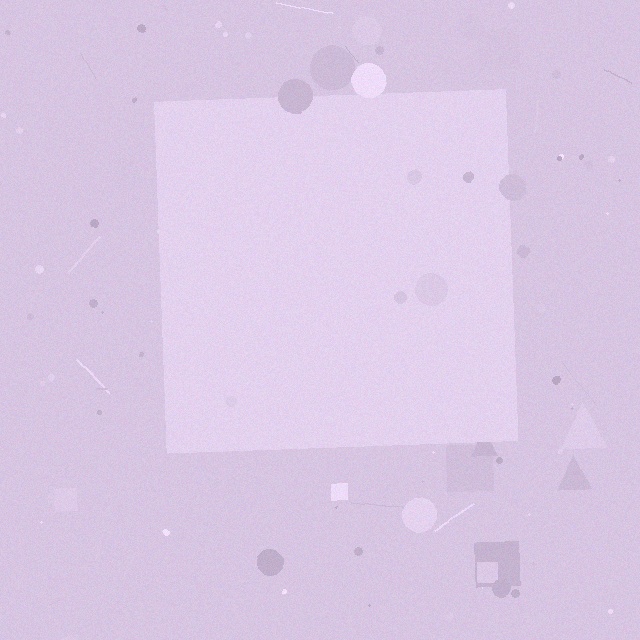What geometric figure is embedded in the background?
A square is embedded in the background.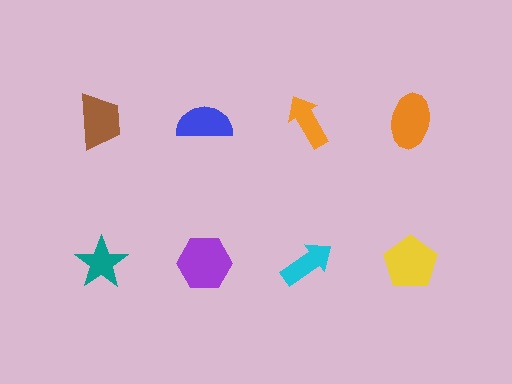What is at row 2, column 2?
A purple hexagon.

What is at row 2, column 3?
A cyan arrow.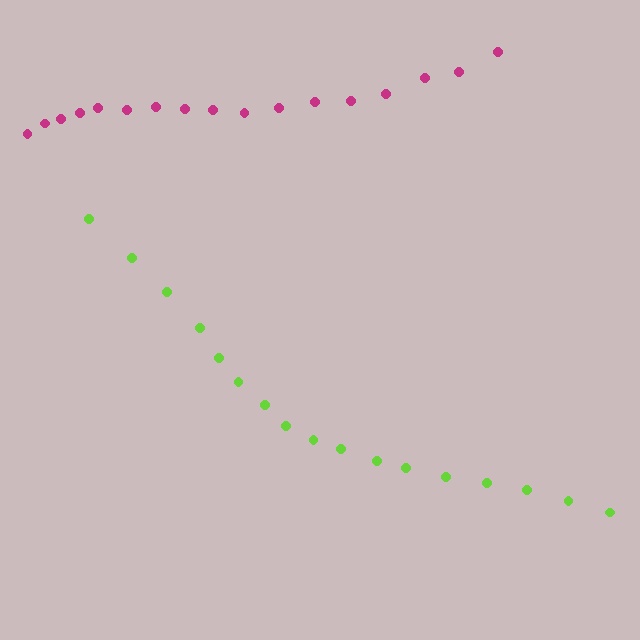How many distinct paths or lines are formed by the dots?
There are 2 distinct paths.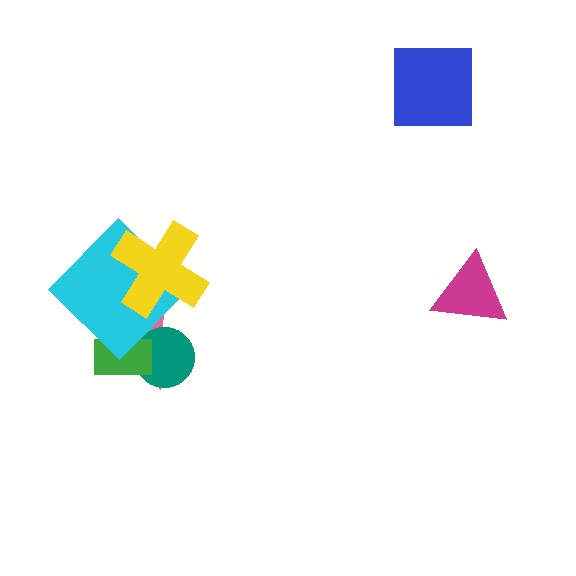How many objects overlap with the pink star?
4 objects overlap with the pink star.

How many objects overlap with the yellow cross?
2 objects overlap with the yellow cross.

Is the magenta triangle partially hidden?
No, no other shape covers it.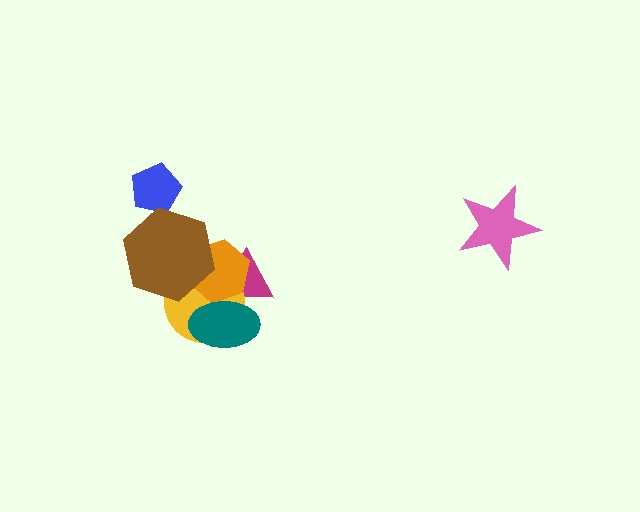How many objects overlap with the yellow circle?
4 objects overlap with the yellow circle.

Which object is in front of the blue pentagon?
The brown hexagon is in front of the blue pentagon.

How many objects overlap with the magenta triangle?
3 objects overlap with the magenta triangle.